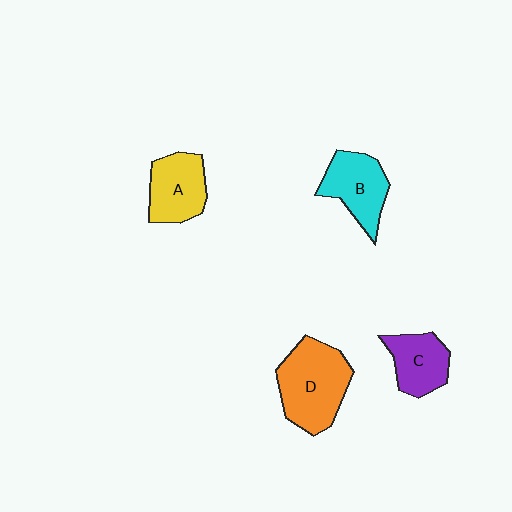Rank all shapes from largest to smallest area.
From largest to smallest: D (orange), B (cyan), A (yellow), C (purple).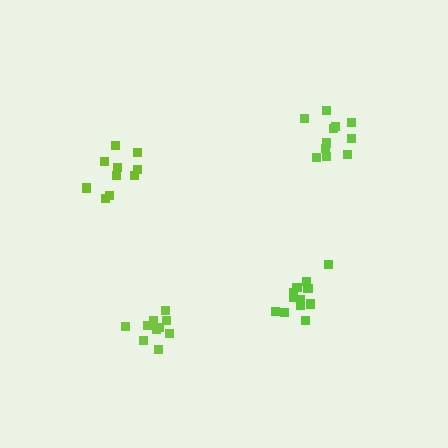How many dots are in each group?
Group 1: 11 dots, Group 2: 11 dots, Group 3: 12 dots, Group 4: 10 dots (44 total).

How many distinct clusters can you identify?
There are 4 distinct clusters.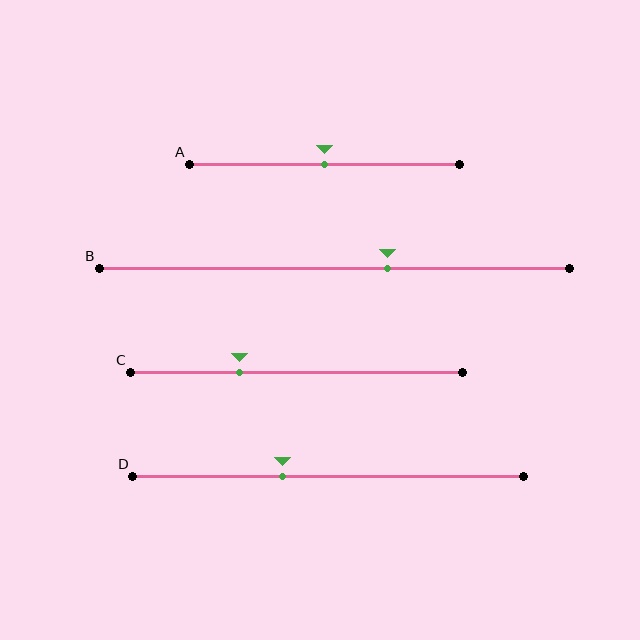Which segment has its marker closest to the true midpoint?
Segment A has its marker closest to the true midpoint.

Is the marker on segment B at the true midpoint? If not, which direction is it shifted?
No, the marker on segment B is shifted to the right by about 11% of the segment length.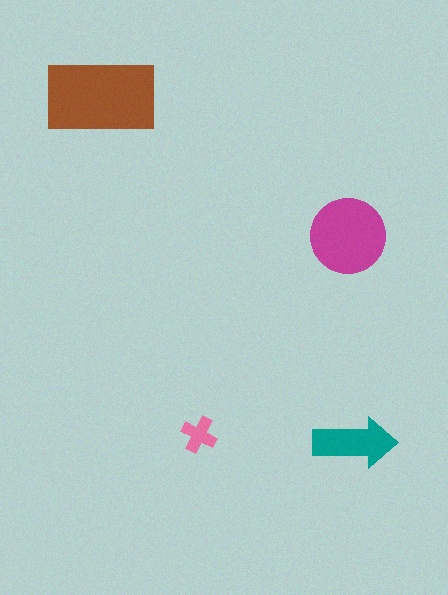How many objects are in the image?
There are 4 objects in the image.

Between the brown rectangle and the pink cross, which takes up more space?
The brown rectangle.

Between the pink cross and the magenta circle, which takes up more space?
The magenta circle.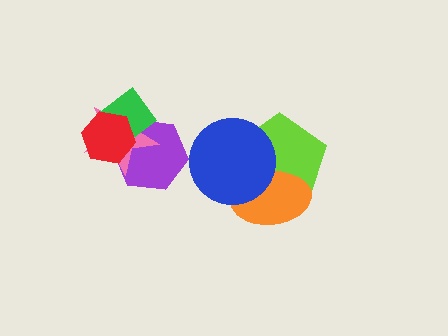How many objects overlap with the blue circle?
2 objects overlap with the blue circle.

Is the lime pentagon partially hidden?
Yes, it is partially covered by another shape.